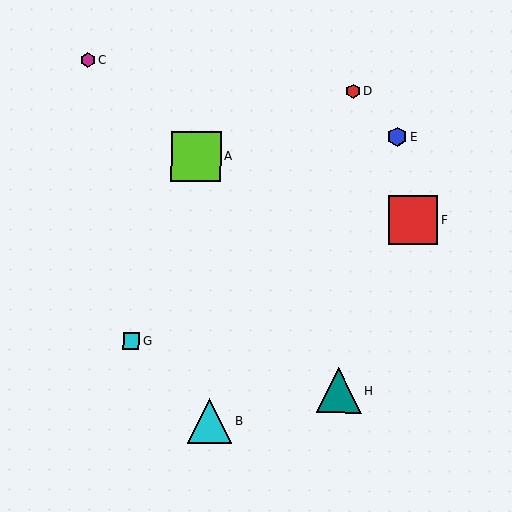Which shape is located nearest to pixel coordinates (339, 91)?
The red hexagon (labeled D) at (353, 91) is nearest to that location.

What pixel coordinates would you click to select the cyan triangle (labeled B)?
Click at (210, 421) to select the cyan triangle B.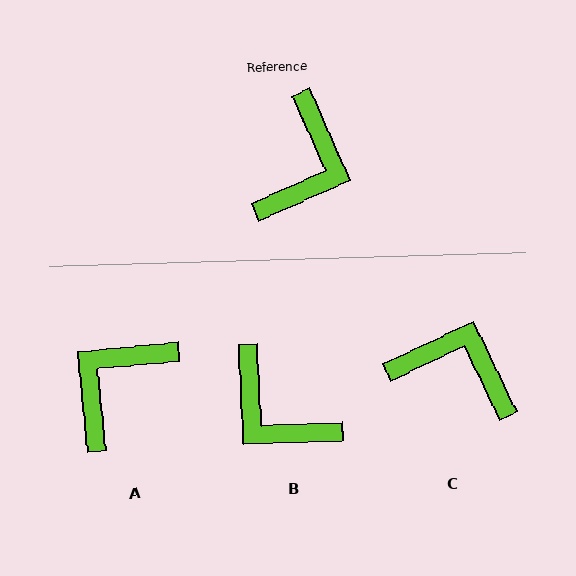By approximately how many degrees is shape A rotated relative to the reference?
Approximately 162 degrees counter-clockwise.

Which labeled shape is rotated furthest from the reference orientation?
A, about 162 degrees away.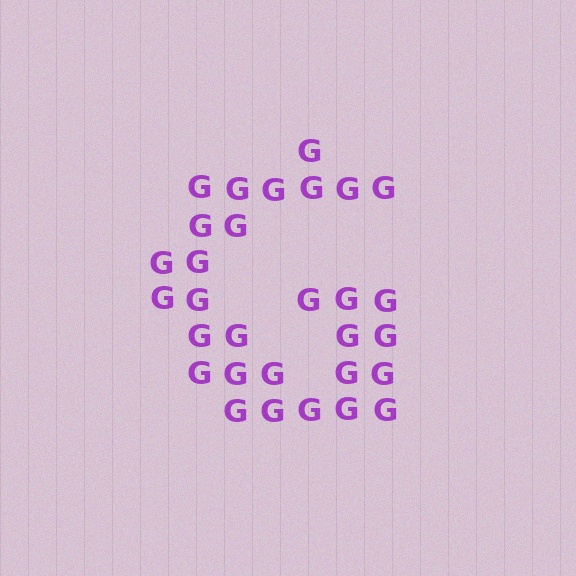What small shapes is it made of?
It is made of small letter G's.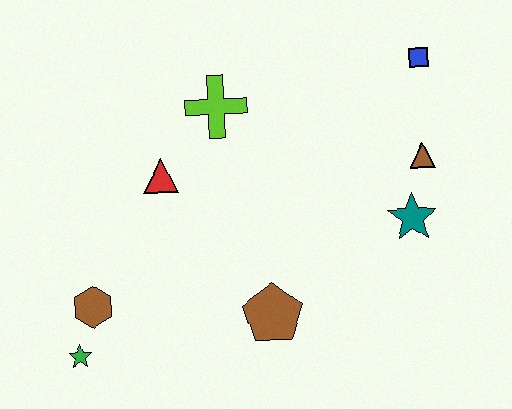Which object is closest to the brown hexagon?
The green star is closest to the brown hexagon.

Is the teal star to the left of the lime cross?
No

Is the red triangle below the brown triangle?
Yes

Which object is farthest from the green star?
The blue square is farthest from the green star.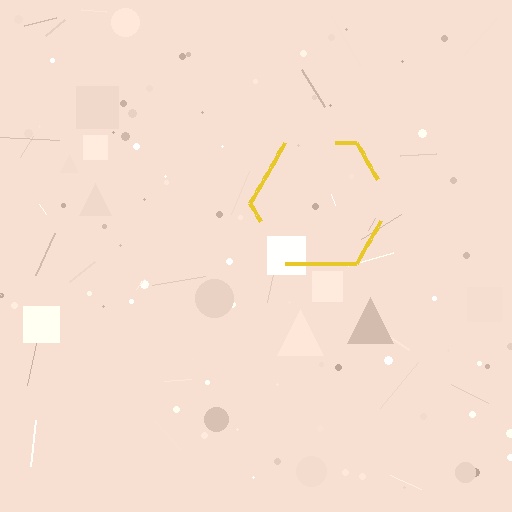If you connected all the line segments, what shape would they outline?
They would outline a hexagon.